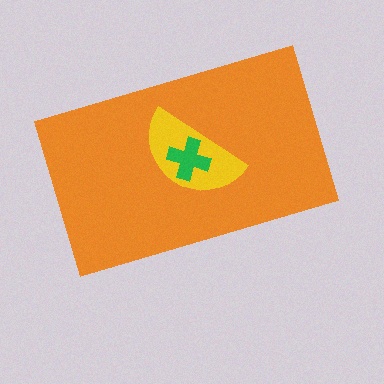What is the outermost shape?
The orange rectangle.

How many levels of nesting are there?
3.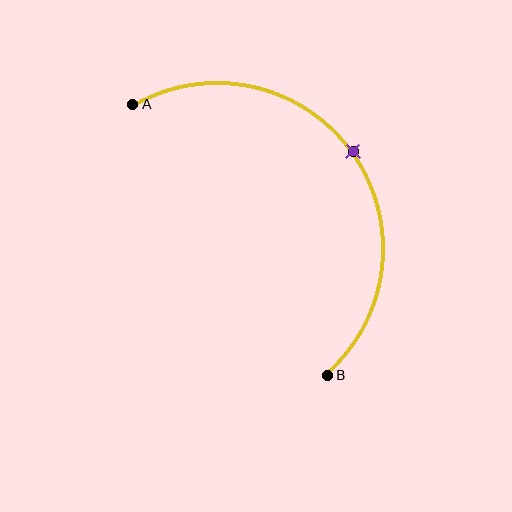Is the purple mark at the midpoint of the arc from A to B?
Yes. The purple mark lies on the arc at equal arc-length from both A and B — it is the arc midpoint.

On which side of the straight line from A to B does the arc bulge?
The arc bulges above and to the right of the straight line connecting A and B.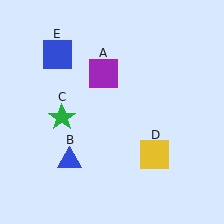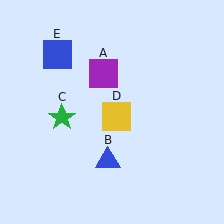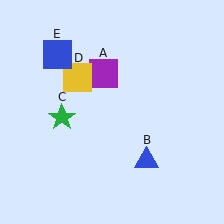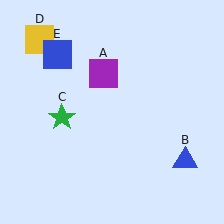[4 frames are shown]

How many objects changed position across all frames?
2 objects changed position: blue triangle (object B), yellow square (object D).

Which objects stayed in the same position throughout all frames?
Purple square (object A) and green star (object C) and blue square (object E) remained stationary.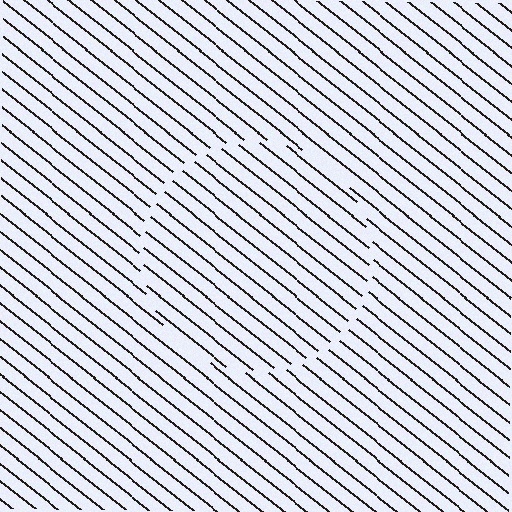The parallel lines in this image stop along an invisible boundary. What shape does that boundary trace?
An illusory circle. The interior of the shape contains the same grating, shifted by half a period — the contour is defined by the phase discontinuity where line-ends from the inner and outer gratings abut.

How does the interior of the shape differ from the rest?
The interior of the shape contains the same grating, shifted by half a period — the contour is defined by the phase discontinuity where line-ends from the inner and outer gratings abut.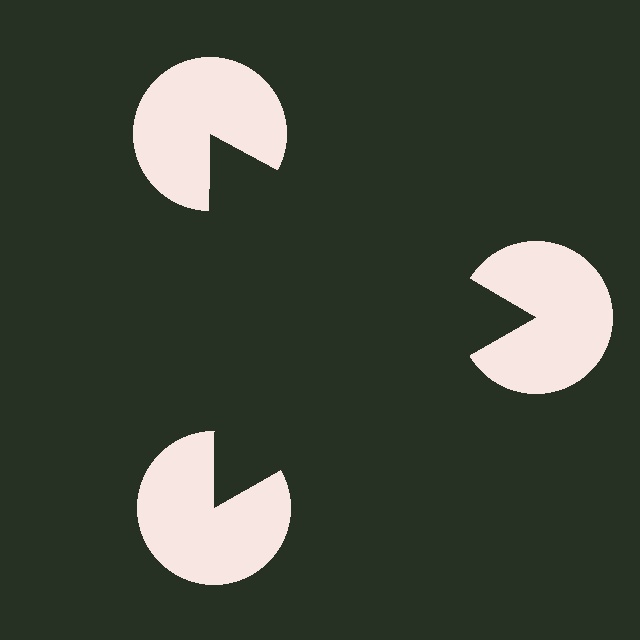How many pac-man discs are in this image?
There are 3 — one at each vertex of the illusory triangle.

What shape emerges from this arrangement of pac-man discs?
An illusory triangle — its edges are inferred from the aligned wedge cuts in the pac-man discs, not physically drawn.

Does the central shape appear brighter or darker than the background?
It typically appears slightly darker than the background, even though no actual brightness change is drawn.